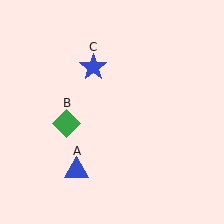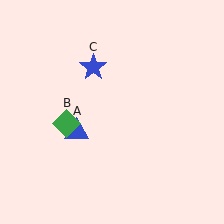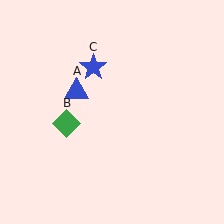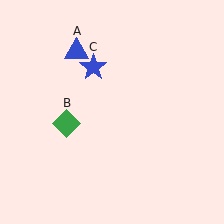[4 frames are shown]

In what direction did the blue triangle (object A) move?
The blue triangle (object A) moved up.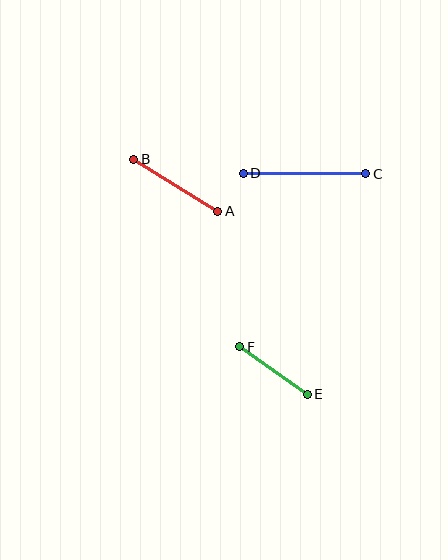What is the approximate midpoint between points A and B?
The midpoint is at approximately (176, 185) pixels.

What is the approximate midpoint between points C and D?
The midpoint is at approximately (304, 173) pixels.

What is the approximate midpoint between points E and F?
The midpoint is at approximately (274, 370) pixels.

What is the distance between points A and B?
The distance is approximately 99 pixels.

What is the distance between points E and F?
The distance is approximately 82 pixels.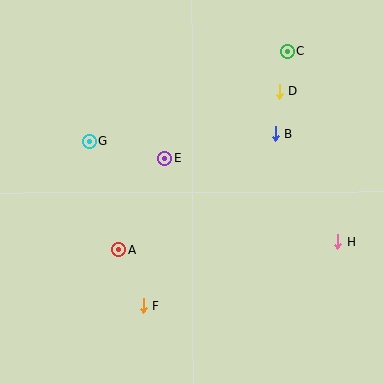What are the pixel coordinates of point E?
Point E is at (165, 158).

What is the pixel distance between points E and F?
The distance between E and F is 149 pixels.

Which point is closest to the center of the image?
Point E at (165, 158) is closest to the center.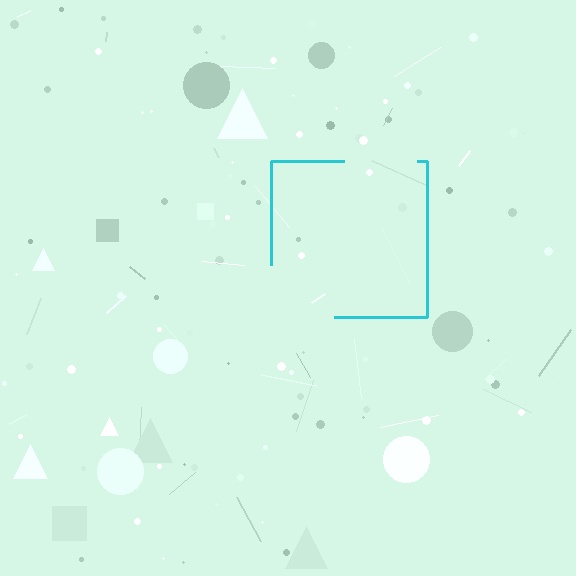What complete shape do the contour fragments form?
The contour fragments form a square.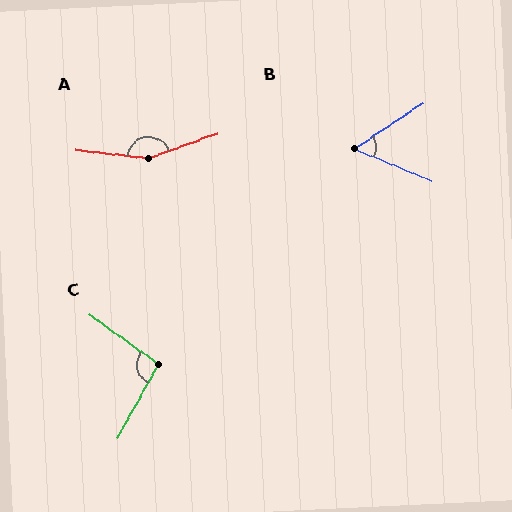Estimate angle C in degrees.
Approximately 97 degrees.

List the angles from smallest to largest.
B (56°), C (97°), A (154°).